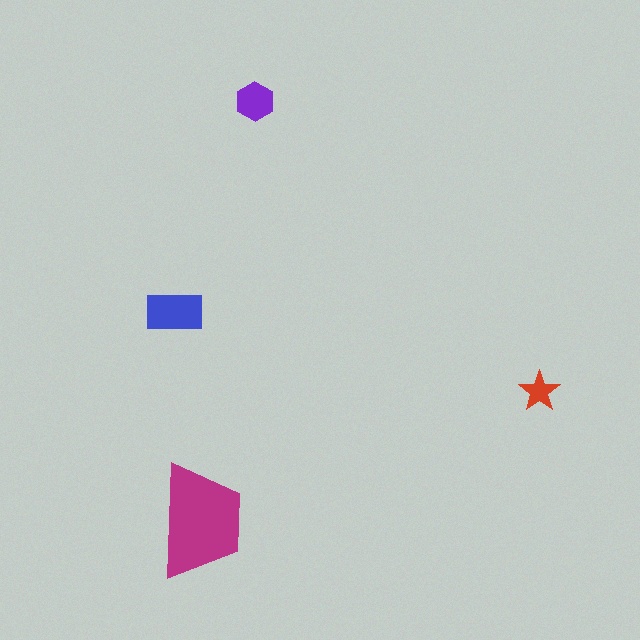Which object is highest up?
The purple hexagon is topmost.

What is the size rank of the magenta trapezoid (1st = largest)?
1st.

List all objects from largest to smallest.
The magenta trapezoid, the blue rectangle, the purple hexagon, the red star.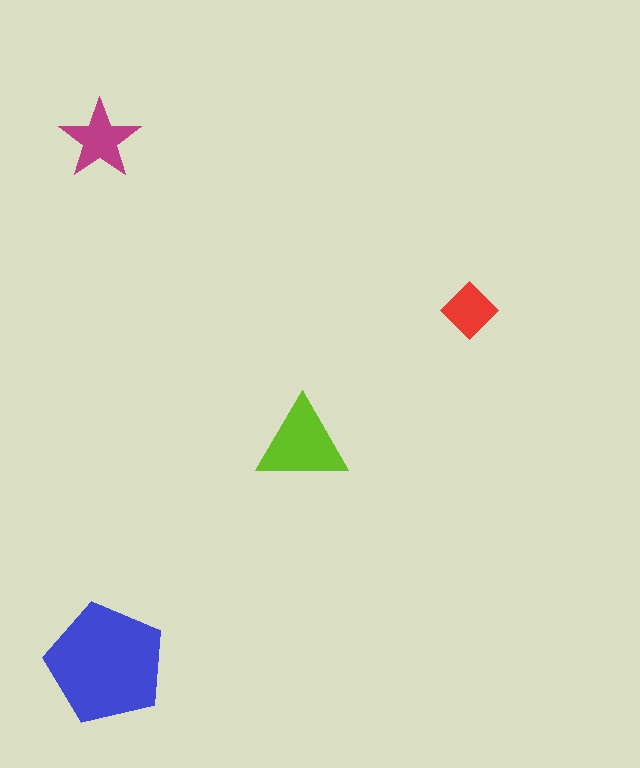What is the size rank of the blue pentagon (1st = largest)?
1st.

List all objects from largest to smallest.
The blue pentagon, the lime triangle, the magenta star, the red diamond.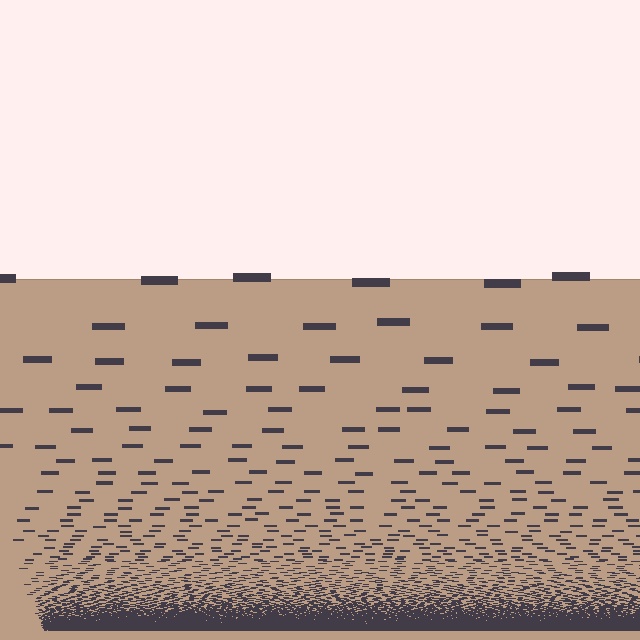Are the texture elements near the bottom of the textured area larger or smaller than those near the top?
Smaller. The gradient is inverted — elements near the bottom are smaller and denser.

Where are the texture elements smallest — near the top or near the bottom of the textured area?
Near the bottom.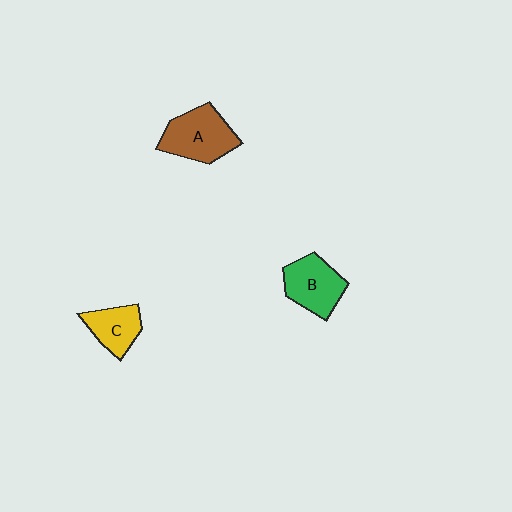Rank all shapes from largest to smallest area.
From largest to smallest: A (brown), B (green), C (yellow).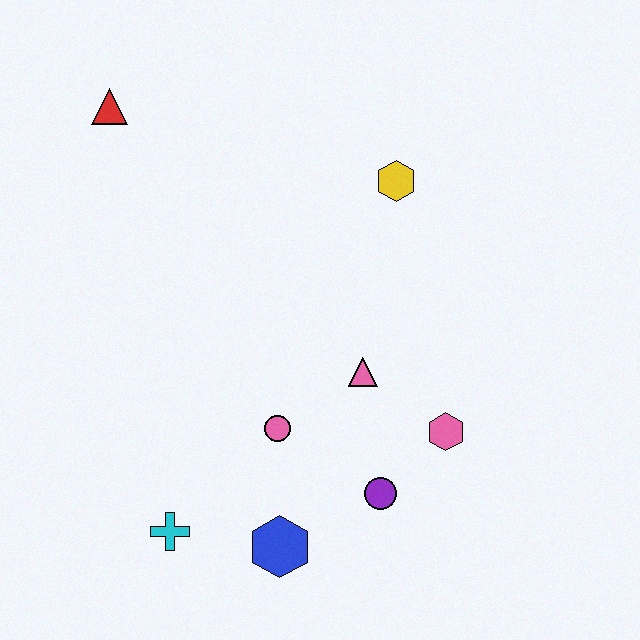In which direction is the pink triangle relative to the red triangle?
The pink triangle is below the red triangle.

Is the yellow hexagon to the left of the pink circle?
No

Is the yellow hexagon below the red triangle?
Yes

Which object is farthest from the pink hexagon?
The red triangle is farthest from the pink hexagon.